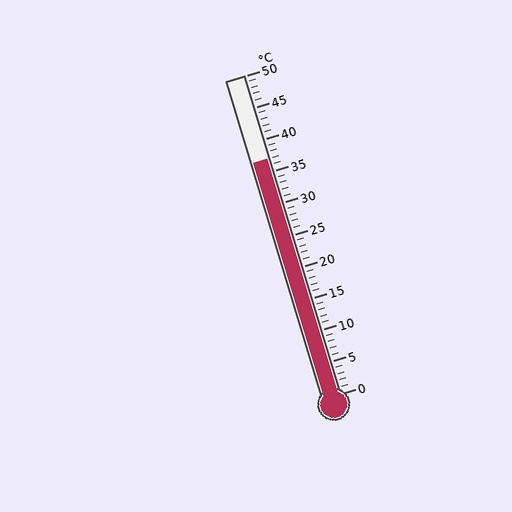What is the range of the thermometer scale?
The thermometer scale ranges from 0°C to 50°C.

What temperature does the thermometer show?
The thermometer shows approximately 37°C.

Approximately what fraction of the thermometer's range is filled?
The thermometer is filled to approximately 75% of its range.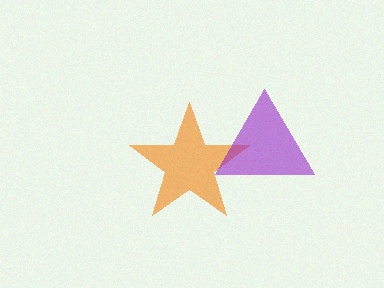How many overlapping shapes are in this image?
There are 2 overlapping shapes in the image.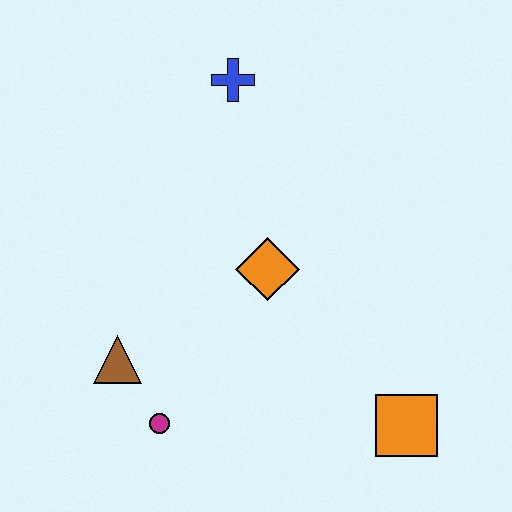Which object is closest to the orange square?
The orange diamond is closest to the orange square.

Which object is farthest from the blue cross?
The orange square is farthest from the blue cross.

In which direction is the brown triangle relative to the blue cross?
The brown triangle is below the blue cross.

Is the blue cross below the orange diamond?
No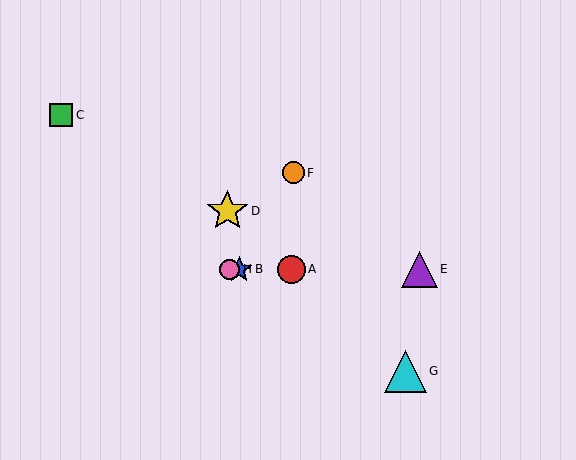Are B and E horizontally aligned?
Yes, both are at y≈269.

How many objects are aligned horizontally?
4 objects (A, B, E, H) are aligned horizontally.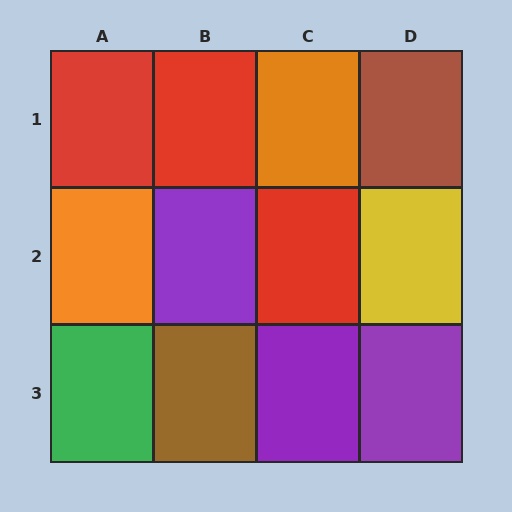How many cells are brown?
2 cells are brown.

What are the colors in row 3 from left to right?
Green, brown, purple, purple.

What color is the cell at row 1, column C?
Orange.